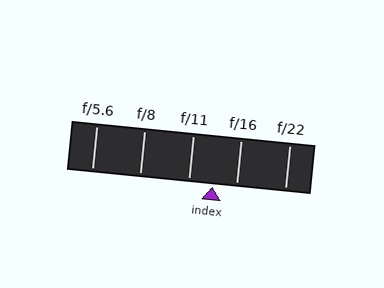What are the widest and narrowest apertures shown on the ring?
The widest aperture shown is f/5.6 and the narrowest is f/22.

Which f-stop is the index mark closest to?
The index mark is closest to f/16.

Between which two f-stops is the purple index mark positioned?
The index mark is between f/11 and f/16.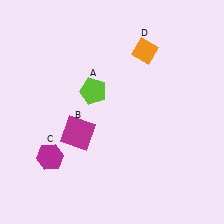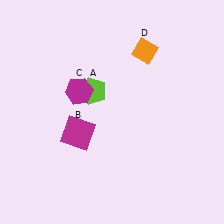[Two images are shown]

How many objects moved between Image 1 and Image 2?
1 object moved between the two images.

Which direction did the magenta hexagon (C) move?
The magenta hexagon (C) moved up.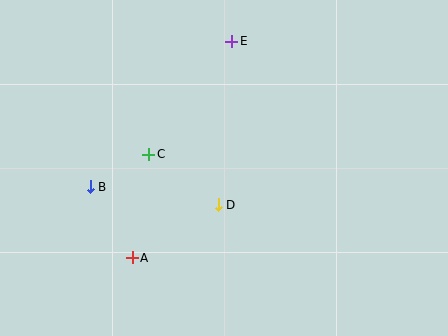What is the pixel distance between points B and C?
The distance between B and C is 67 pixels.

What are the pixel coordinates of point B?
Point B is at (90, 187).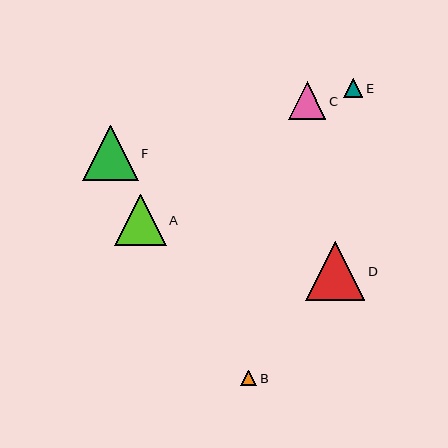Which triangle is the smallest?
Triangle B is the smallest with a size of approximately 16 pixels.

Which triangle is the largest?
Triangle D is the largest with a size of approximately 59 pixels.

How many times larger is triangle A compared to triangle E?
Triangle A is approximately 2.7 times the size of triangle E.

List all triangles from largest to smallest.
From largest to smallest: D, F, A, C, E, B.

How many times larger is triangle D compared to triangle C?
Triangle D is approximately 1.6 times the size of triangle C.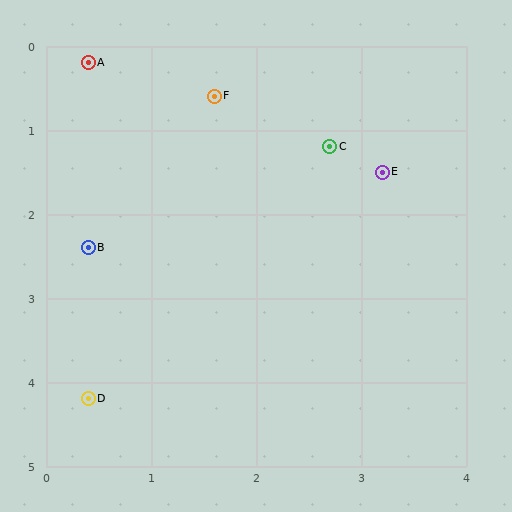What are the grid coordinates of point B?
Point B is at approximately (0.4, 2.4).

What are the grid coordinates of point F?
Point F is at approximately (1.6, 0.6).